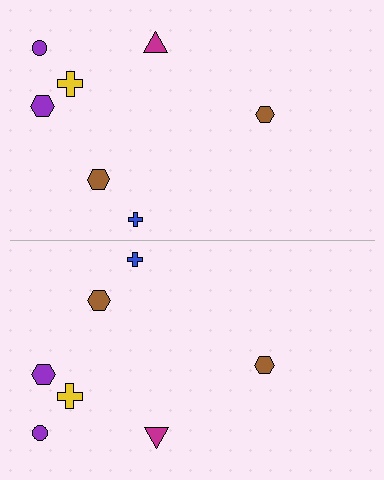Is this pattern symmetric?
Yes, this pattern has bilateral (reflection) symmetry.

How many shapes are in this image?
There are 14 shapes in this image.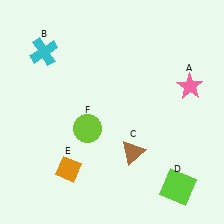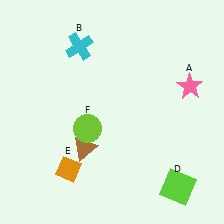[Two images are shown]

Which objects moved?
The objects that moved are: the cyan cross (B), the brown triangle (C).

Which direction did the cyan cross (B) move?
The cyan cross (B) moved right.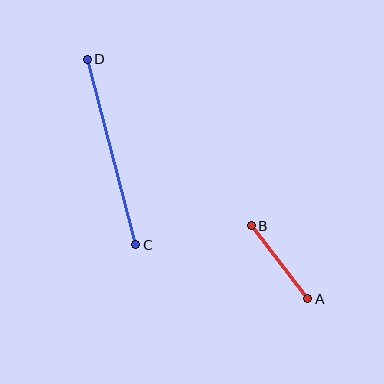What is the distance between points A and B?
The distance is approximately 92 pixels.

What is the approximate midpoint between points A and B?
The midpoint is at approximately (280, 262) pixels.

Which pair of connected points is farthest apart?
Points C and D are farthest apart.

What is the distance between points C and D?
The distance is approximately 192 pixels.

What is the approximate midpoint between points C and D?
The midpoint is at approximately (112, 152) pixels.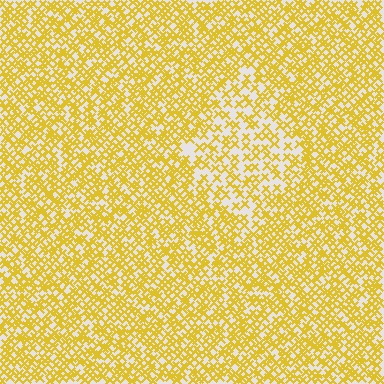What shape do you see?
I see a diamond.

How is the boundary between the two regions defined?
The boundary is defined by a change in element density (approximately 1.8x ratio). All elements are the same color, size, and shape.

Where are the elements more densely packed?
The elements are more densely packed outside the diamond boundary.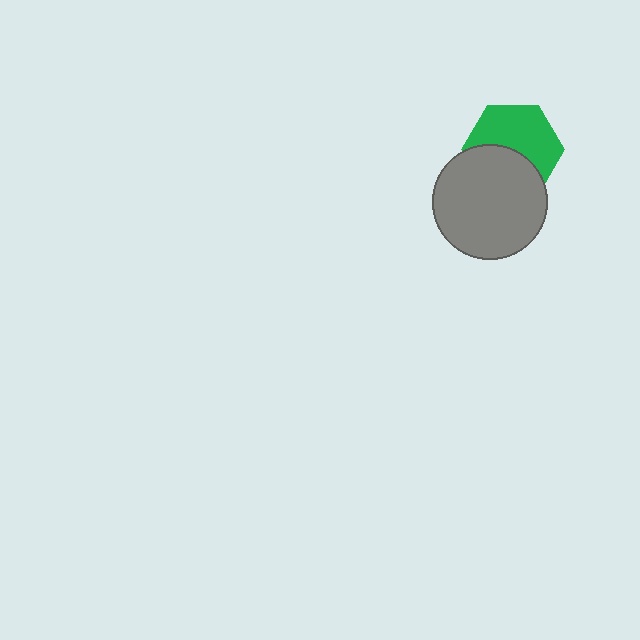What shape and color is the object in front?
The object in front is a gray circle.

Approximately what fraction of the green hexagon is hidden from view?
Roughly 43% of the green hexagon is hidden behind the gray circle.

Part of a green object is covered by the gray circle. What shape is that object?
It is a hexagon.